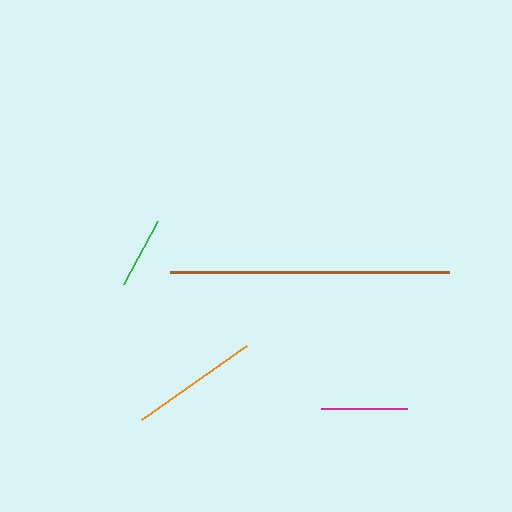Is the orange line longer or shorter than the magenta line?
The orange line is longer than the magenta line.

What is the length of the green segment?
The green segment is approximately 72 pixels long.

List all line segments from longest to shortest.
From longest to shortest: brown, orange, magenta, green.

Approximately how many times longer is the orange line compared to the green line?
The orange line is approximately 1.8 times the length of the green line.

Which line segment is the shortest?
The green line is the shortest at approximately 72 pixels.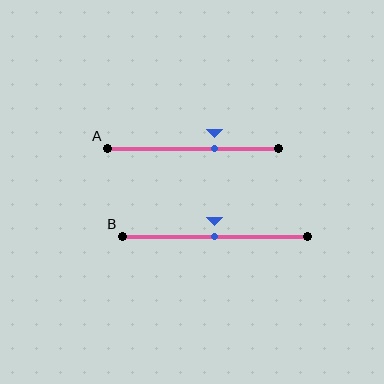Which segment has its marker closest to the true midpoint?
Segment B has its marker closest to the true midpoint.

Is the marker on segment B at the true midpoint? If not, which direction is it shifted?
Yes, the marker on segment B is at the true midpoint.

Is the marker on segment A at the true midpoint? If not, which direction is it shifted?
No, the marker on segment A is shifted to the right by about 12% of the segment length.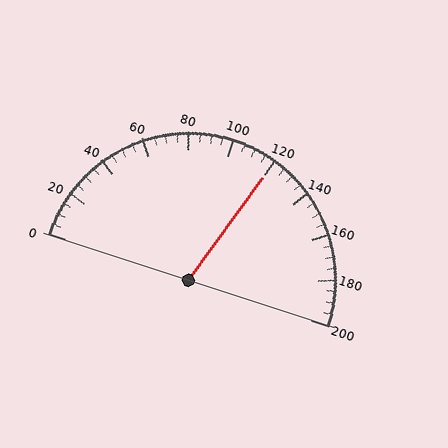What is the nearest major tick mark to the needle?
The nearest major tick mark is 120.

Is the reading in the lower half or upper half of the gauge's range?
The reading is in the upper half of the range (0 to 200).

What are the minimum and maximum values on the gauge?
The gauge ranges from 0 to 200.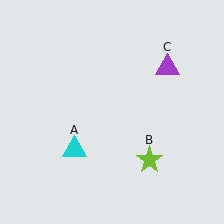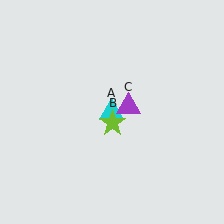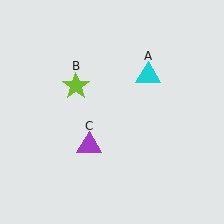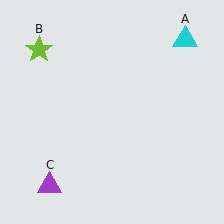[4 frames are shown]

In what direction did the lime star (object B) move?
The lime star (object B) moved up and to the left.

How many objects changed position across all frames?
3 objects changed position: cyan triangle (object A), lime star (object B), purple triangle (object C).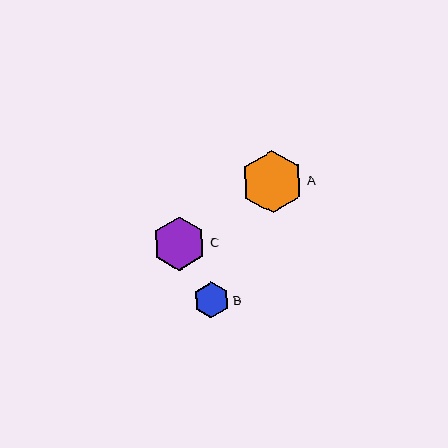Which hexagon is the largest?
Hexagon A is the largest with a size of approximately 62 pixels.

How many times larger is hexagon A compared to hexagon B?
Hexagon A is approximately 1.7 times the size of hexagon B.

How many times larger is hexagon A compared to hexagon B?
Hexagon A is approximately 1.7 times the size of hexagon B.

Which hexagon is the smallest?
Hexagon B is the smallest with a size of approximately 36 pixels.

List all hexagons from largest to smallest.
From largest to smallest: A, C, B.